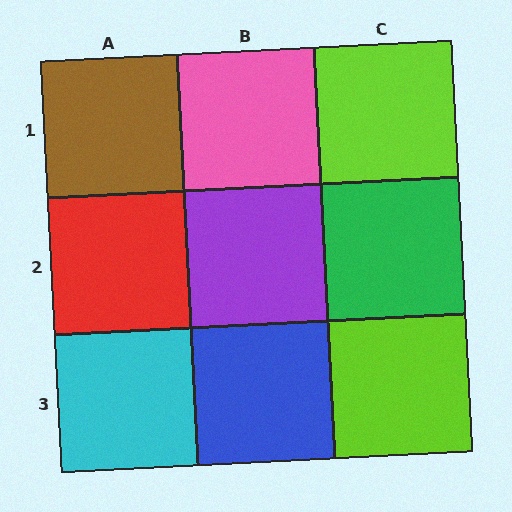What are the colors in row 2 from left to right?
Red, purple, green.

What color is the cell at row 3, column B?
Blue.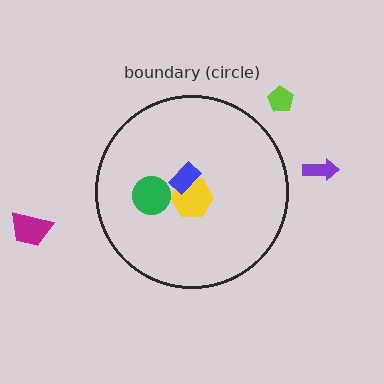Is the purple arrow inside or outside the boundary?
Outside.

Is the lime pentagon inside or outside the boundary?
Outside.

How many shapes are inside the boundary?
3 inside, 3 outside.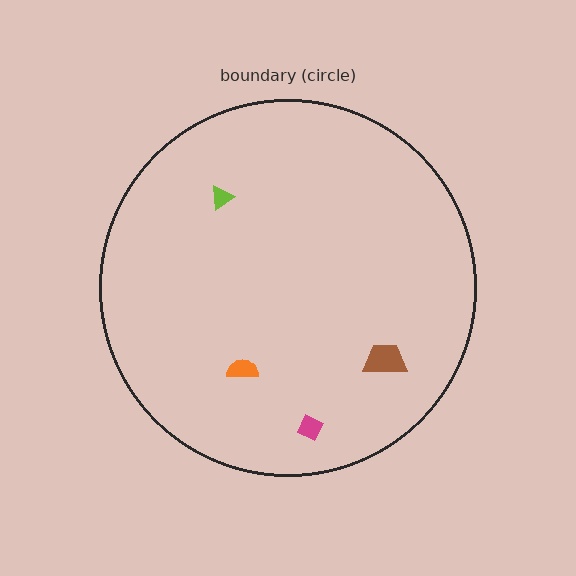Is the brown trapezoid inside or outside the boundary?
Inside.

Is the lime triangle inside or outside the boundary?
Inside.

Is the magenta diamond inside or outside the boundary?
Inside.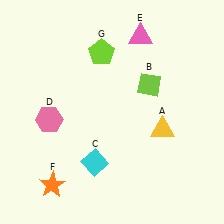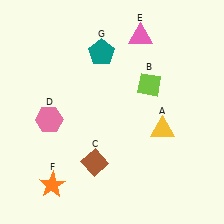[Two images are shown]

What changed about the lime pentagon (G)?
In Image 1, G is lime. In Image 2, it changed to teal.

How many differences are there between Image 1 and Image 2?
There are 2 differences between the two images.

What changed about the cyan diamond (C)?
In Image 1, C is cyan. In Image 2, it changed to brown.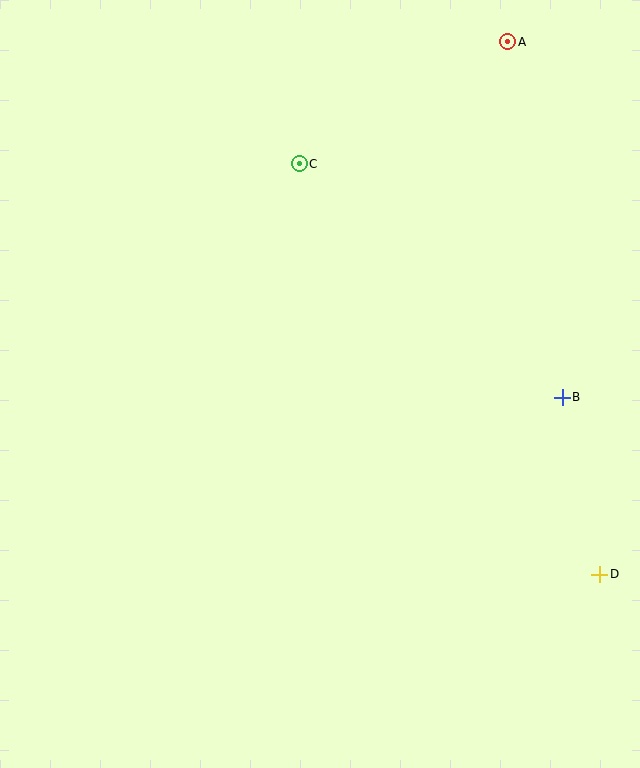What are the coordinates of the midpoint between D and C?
The midpoint between D and C is at (450, 369).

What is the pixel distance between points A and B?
The distance between A and B is 360 pixels.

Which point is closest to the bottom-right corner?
Point D is closest to the bottom-right corner.